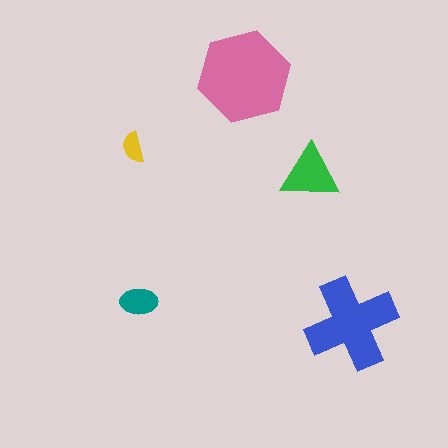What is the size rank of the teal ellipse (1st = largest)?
4th.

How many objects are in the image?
There are 5 objects in the image.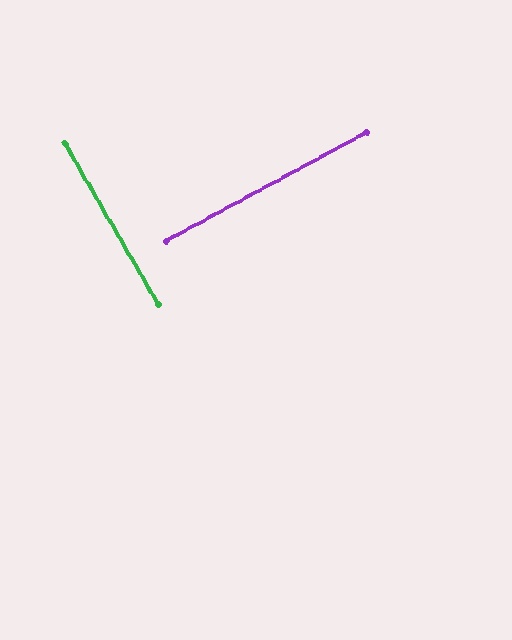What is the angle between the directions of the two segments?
Approximately 88 degrees.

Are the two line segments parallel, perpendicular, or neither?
Perpendicular — they meet at approximately 88°.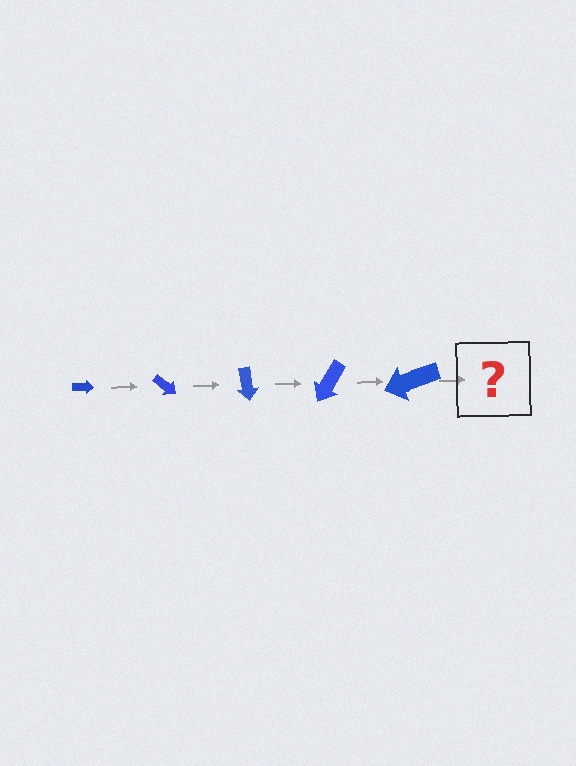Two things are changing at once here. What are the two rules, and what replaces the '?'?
The two rules are that the arrow grows larger each step and it rotates 40 degrees each step. The '?' should be an arrow, larger than the previous one and rotated 200 degrees from the start.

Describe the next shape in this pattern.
It should be an arrow, larger than the previous one and rotated 200 degrees from the start.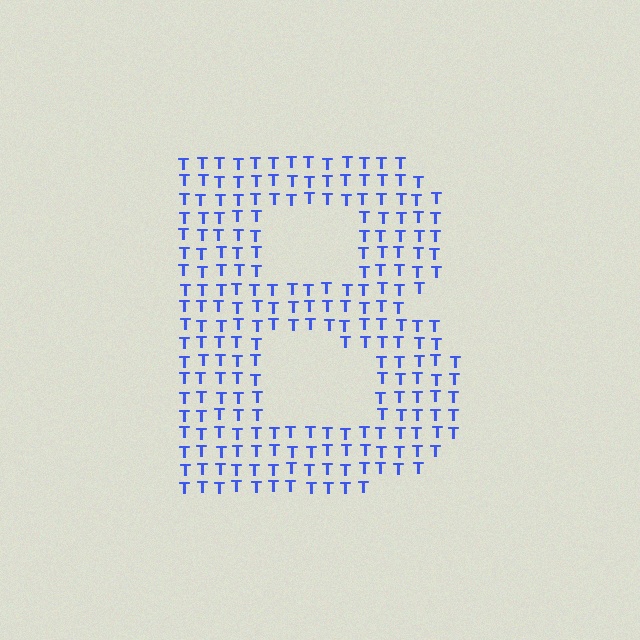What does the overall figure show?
The overall figure shows the letter B.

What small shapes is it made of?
It is made of small letter T's.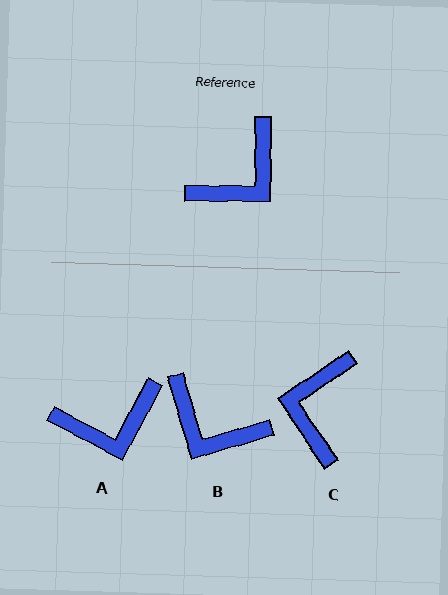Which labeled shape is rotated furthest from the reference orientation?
C, about 146 degrees away.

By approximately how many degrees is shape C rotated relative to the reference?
Approximately 146 degrees clockwise.